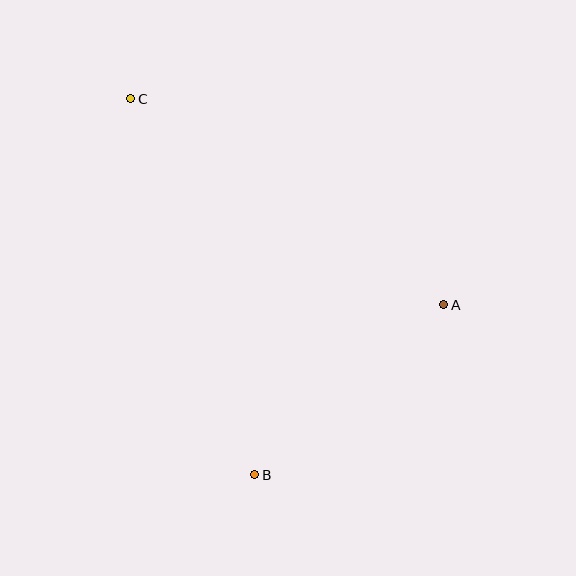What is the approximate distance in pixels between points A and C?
The distance between A and C is approximately 375 pixels.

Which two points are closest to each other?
Points A and B are closest to each other.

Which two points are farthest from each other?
Points B and C are farthest from each other.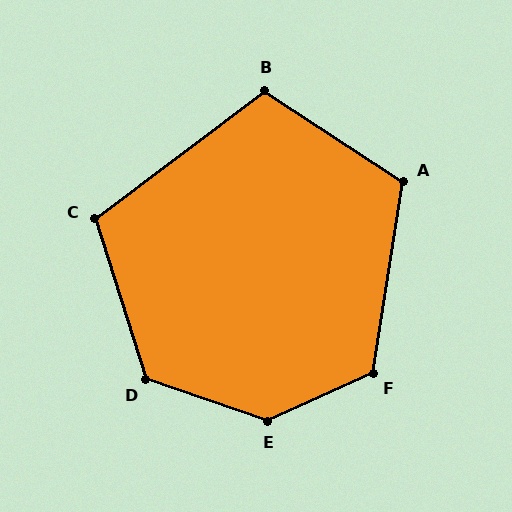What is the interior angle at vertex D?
Approximately 126 degrees (obtuse).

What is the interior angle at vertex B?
Approximately 110 degrees (obtuse).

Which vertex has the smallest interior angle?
C, at approximately 109 degrees.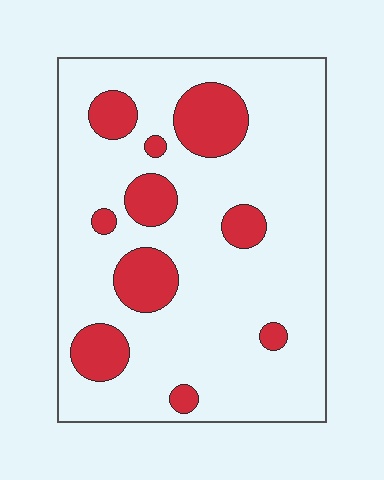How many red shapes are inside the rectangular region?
10.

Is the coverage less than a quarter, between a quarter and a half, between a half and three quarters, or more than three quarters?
Less than a quarter.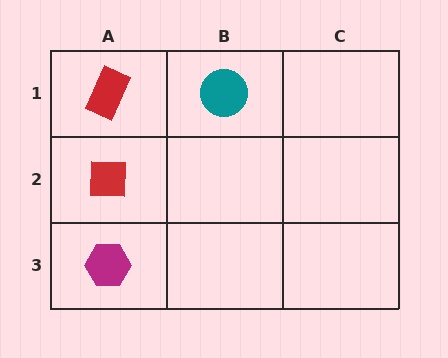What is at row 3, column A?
A magenta hexagon.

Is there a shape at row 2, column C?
No, that cell is empty.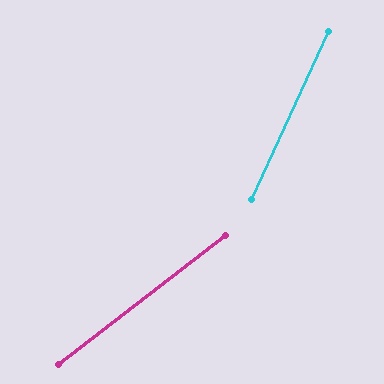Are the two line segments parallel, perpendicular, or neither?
Neither parallel nor perpendicular — they differ by about 27°.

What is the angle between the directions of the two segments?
Approximately 27 degrees.